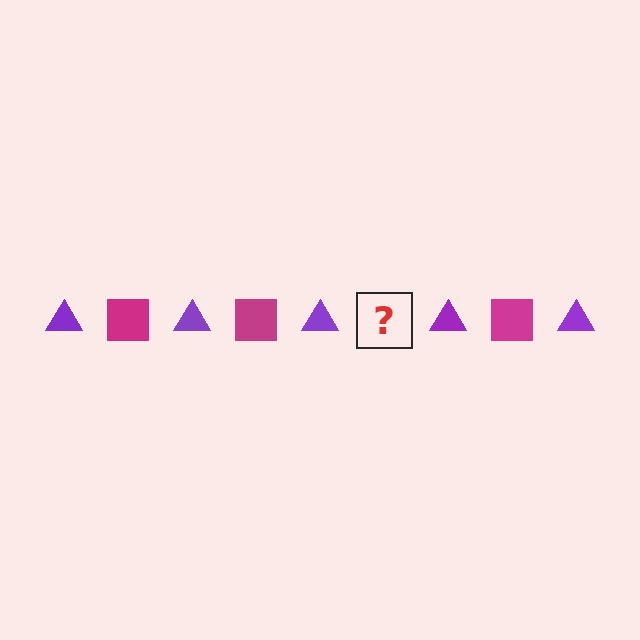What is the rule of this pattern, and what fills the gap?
The rule is that the pattern alternates between purple triangle and magenta square. The gap should be filled with a magenta square.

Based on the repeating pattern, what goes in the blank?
The blank should be a magenta square.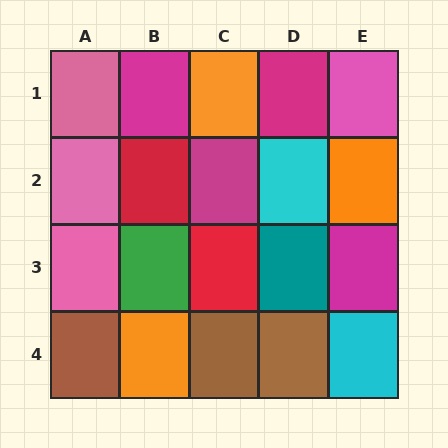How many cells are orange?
3 cells are orange.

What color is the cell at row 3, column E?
Magenta.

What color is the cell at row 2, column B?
Red.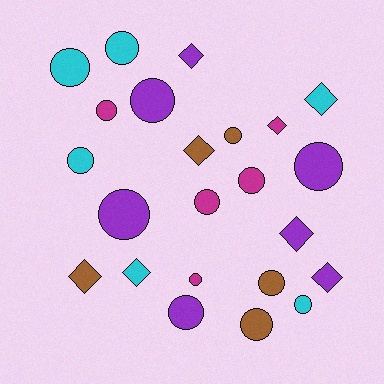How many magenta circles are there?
There are 4 magenta circles.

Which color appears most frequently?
Purple, with 7 objects.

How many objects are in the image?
There are 23 objects.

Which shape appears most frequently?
Circle, with 15 objects.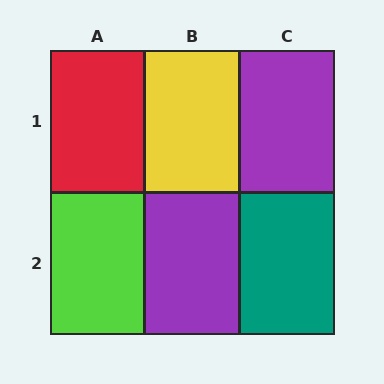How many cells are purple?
2 cells are purple.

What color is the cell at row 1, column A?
Red.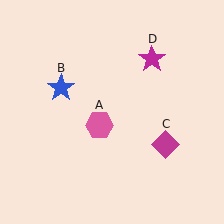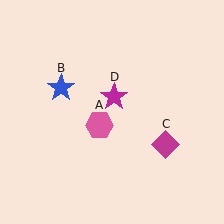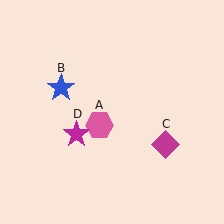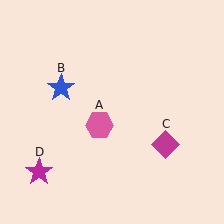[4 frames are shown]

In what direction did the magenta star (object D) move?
The magenta star (object D) moved down and to the left.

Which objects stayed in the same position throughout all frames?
Pink hexagon (object A) and blue star (object B) and magenta diamond (object C) remained stationary.